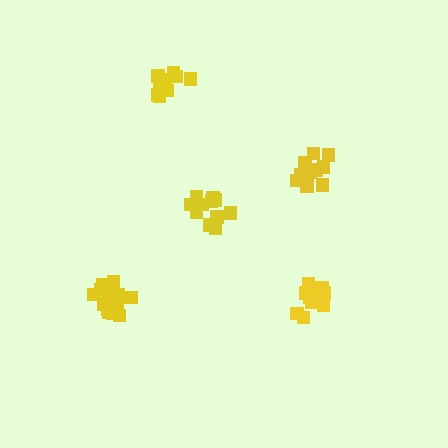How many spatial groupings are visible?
There are 5 spatial groupings.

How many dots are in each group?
Group 1: 11 dots, Group 2: 11 dots, Group 3: 13 dots, Group 4: 14 dots, Group 5: 11 dots (60 total).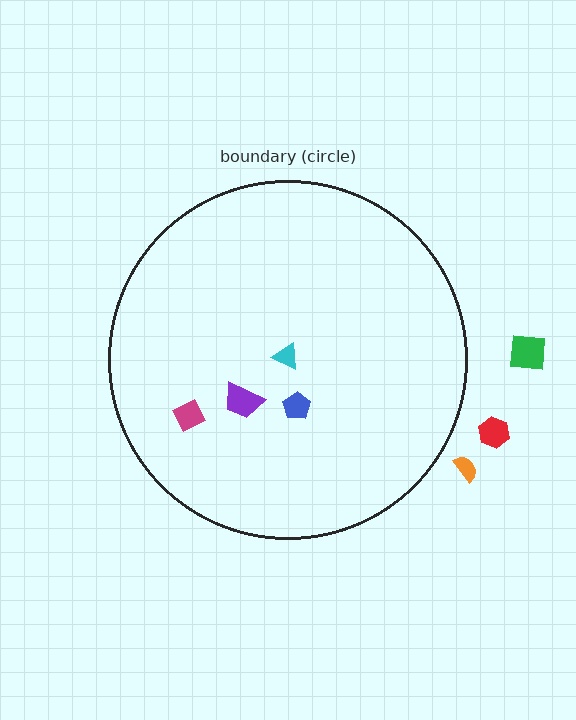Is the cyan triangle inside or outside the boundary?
Inside.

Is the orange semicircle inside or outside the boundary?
Outside.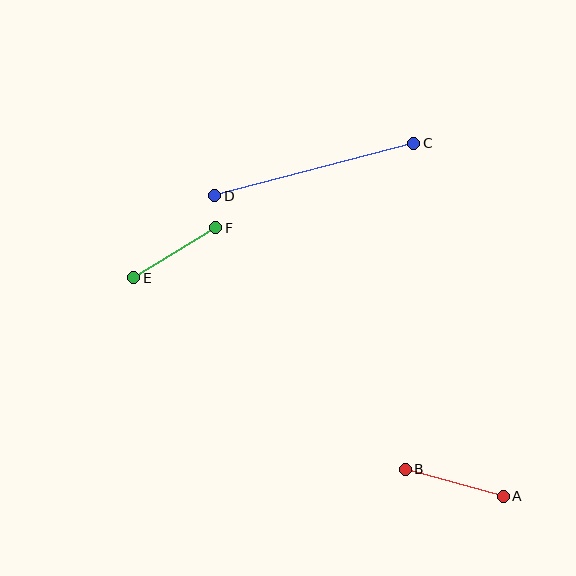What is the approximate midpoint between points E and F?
The midpoint is at approximately (175, 253) pixels.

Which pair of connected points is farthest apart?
Points C and D are farthest apart.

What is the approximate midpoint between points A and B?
The midpoint is at approximately (454, 483) pixels.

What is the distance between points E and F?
The distance is approximately 96 pixels.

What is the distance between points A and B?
The distance is approximately 102 pixels.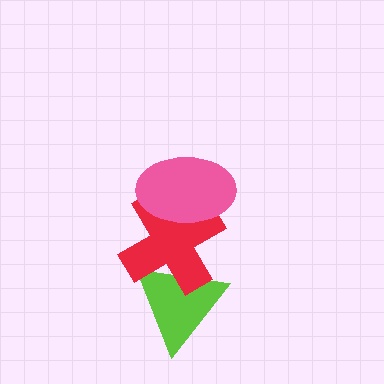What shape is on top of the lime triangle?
The red cross is on top of the lime triangle.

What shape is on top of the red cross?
The pink ellipse is on top of the red cross.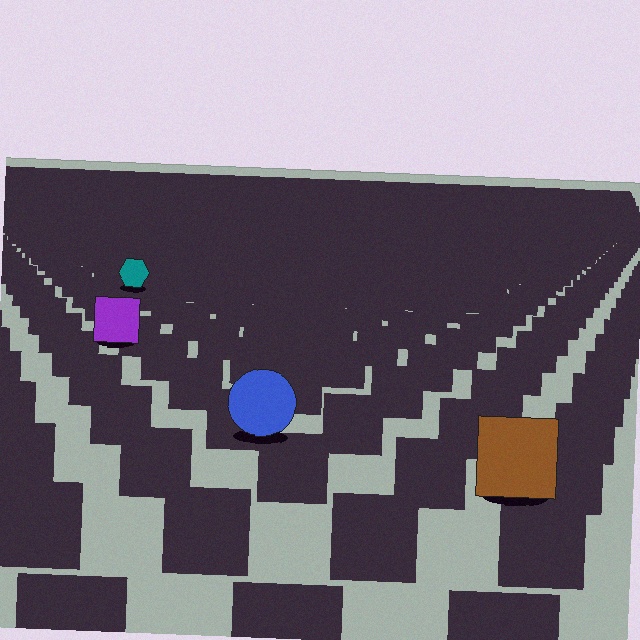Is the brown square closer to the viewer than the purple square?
Yes. The brown square is closer — you can tell from the texture gradient: the ground texture is coarser near it.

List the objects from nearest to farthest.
From nearest to farthest: the brown square, the blue circle, the purple square, the teal hexagon.